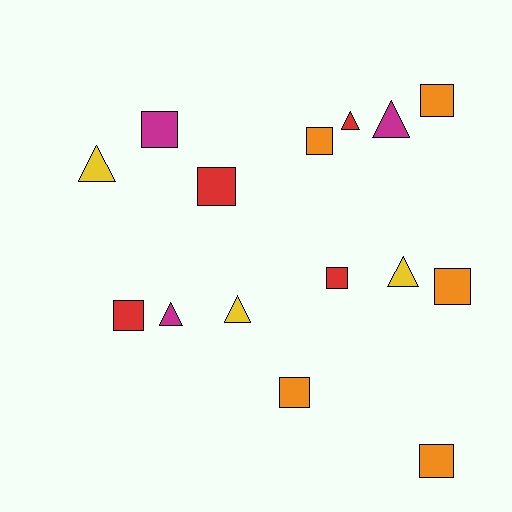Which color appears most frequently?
Orange, with 5 objects.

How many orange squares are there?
There are 5 orange squares.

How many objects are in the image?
There are 15 objects.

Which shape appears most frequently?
Square, with 9 objects.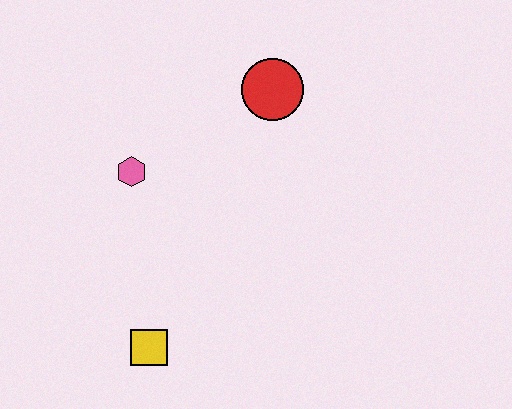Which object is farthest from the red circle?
The yellow square is farthest from the red circle.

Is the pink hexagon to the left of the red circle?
Yes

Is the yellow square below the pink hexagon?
Yes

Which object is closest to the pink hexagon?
The red circle is closest to the pink hexagon.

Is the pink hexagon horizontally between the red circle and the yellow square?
No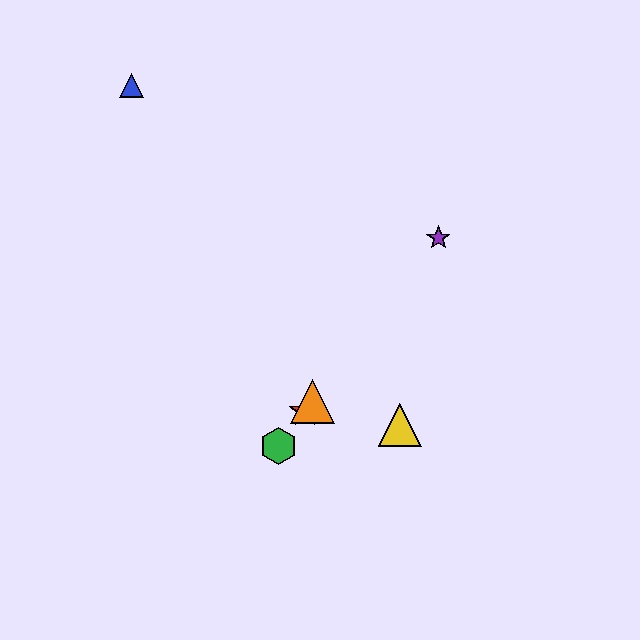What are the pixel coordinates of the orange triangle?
The orange triangle is at (313, 402).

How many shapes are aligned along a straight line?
4 shapes (the red star, the green hexagon, the purple star, the orange triangle) are aligned along a straight line.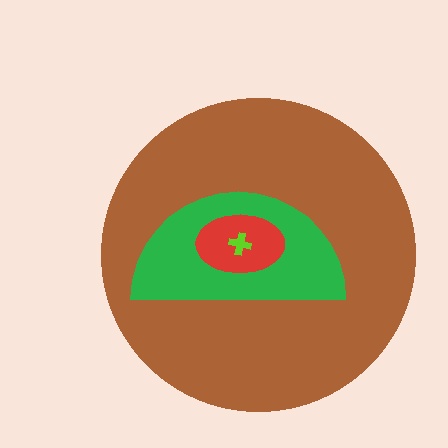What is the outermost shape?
The brown circle.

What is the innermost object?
The lime cross.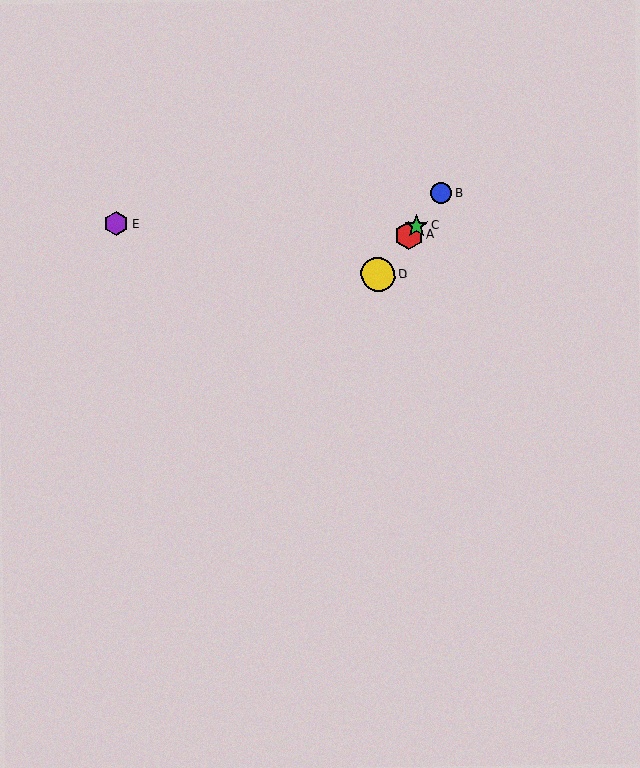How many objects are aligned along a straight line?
4 objects (A, B, C, D) are aligned along a straight line.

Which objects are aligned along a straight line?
Objects A, B, C, D are aligned along a straight line.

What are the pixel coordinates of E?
Object E is at (116, 224).